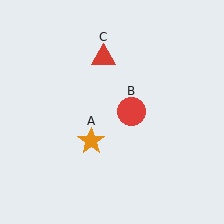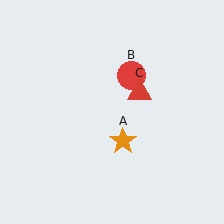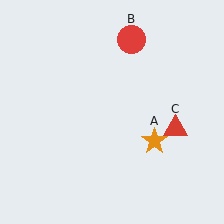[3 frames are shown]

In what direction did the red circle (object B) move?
The red circle (object B) moved up.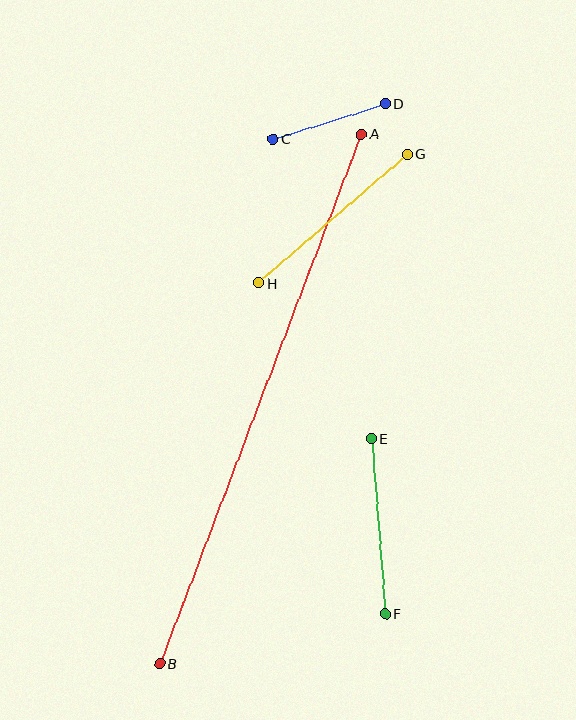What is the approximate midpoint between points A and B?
The midpoint is at approximately (260, 399) pixels.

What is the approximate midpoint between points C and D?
The midpoint is at approximately (329, 121) pixels.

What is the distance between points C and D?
The distance is approximately 118 pixels.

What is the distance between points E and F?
The distance is approximately 175 pixels.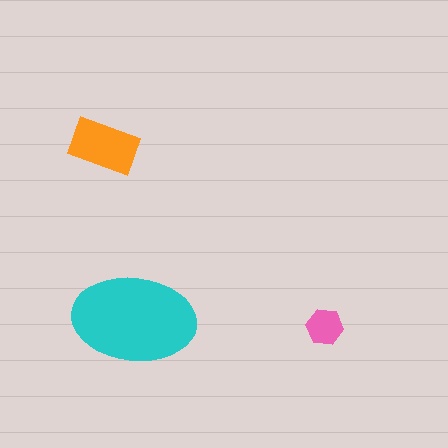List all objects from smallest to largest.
The pink hexagon, the orange rectangle, the cyan ellipse.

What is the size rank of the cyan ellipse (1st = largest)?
1st.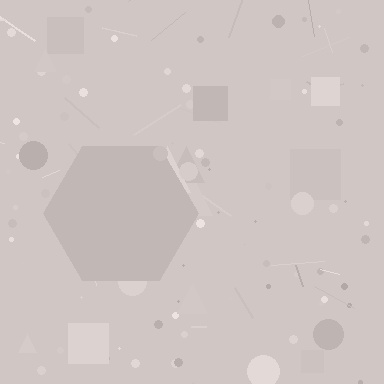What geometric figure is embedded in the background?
A hexagon is embedded in the background.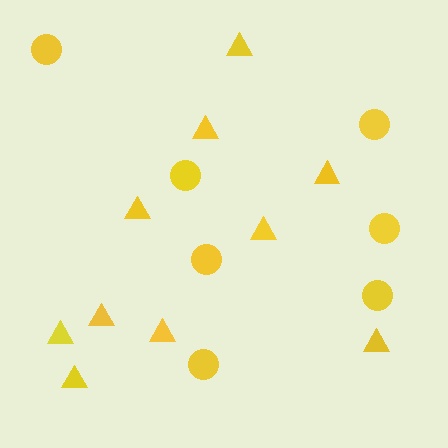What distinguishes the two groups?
There are 2 groups: one group of triangles (10) and one group of circles (7).